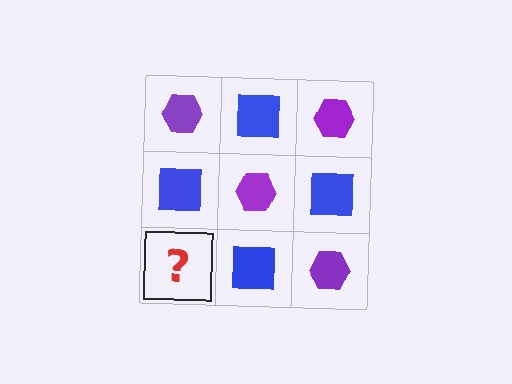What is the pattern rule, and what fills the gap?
The rule is that it alternates purple hexagon and blue square in a checkerboard pattern. The gap should be filled with a purple hexagon.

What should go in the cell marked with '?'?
The missing cell should contain a purple hexagon.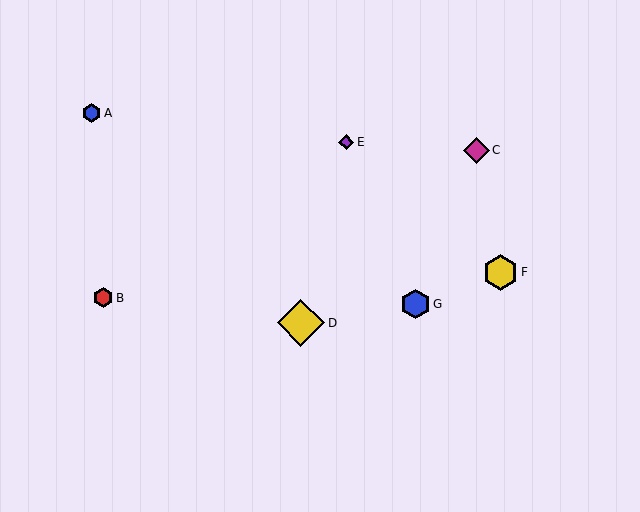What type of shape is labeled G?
Shape G is a blue hexagon.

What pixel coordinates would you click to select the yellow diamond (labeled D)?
Click at (301, 323) to select the yellow diamond D.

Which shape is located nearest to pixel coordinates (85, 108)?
The blue hexagon (labeled A) at (92, 113) is nearest to that location.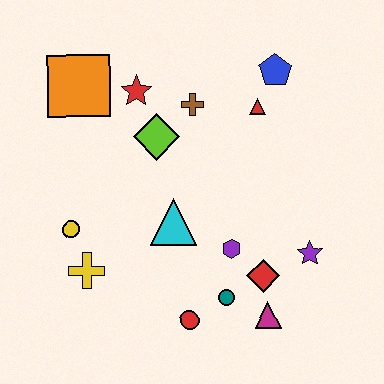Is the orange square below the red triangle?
No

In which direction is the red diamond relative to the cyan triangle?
The red diamond is to the right of the cyan triangle.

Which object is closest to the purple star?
The red diamond is closest to the purple star.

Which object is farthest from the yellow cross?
The blue pentagon is farthest from the yellow cross.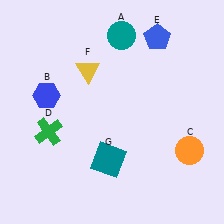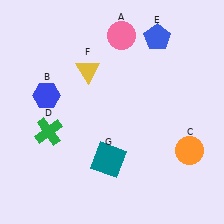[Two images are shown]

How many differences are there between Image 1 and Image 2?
There is 1 difference between the two images.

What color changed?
The circle (A) changed from teal in Image 1 to pink in Image 2.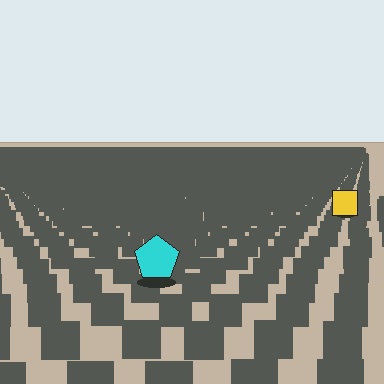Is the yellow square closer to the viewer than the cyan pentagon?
No. The cyan pentagon is closer — you can tell from the texture gradient: the ground texture is coarser near it.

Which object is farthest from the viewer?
The yellow square is farthest from the viewer. It appears smaller and the ground texture around it is denser.